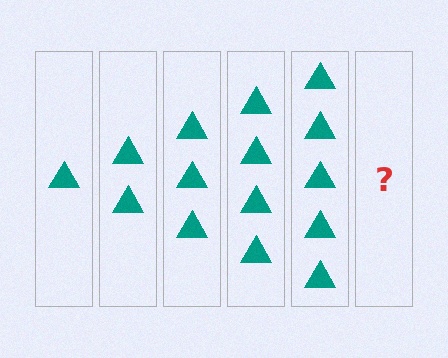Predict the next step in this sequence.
The next step is 6 triangles.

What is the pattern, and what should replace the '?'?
The pattern is that each step adds one more triangle. The '?' should be 6 triangles.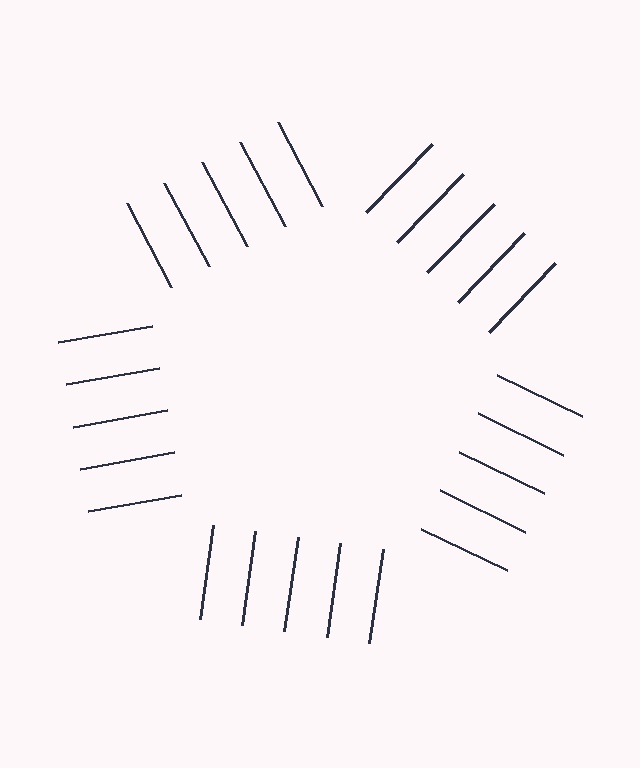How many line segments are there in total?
25 — 5 along each of the 5 edges.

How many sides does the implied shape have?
5 sides — the line-ends trace a pentagon.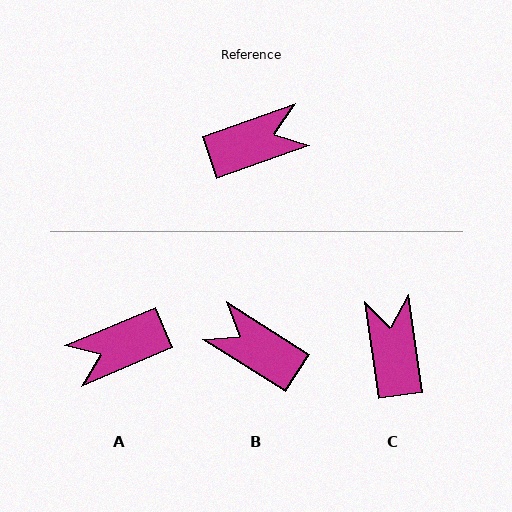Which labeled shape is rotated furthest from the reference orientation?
A, about 177 degrees away.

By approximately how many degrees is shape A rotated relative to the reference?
Approximately 177 degrees clockwise.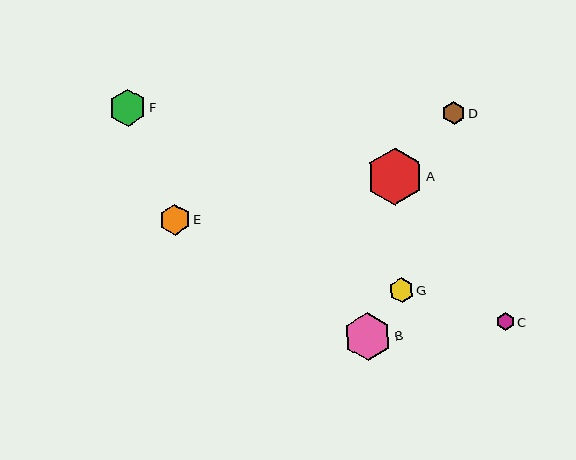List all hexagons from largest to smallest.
From largest to smallest: A, B, F, E, G, D, C.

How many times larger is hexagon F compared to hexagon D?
Hexagon F is approximately 1.6 times the size of hexagon D.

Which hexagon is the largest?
Hexagon A is the largest with a size of approximately 57 pixels.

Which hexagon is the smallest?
Hexagon C is the smallest with a size of approximately 17 pixels.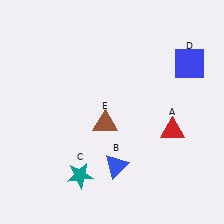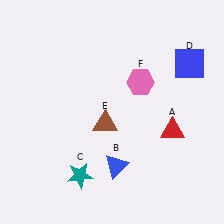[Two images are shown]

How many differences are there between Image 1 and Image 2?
There is 1 difference between the two images.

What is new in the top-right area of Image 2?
A pink hexagon (F) was added in the top-right area of Image 2.